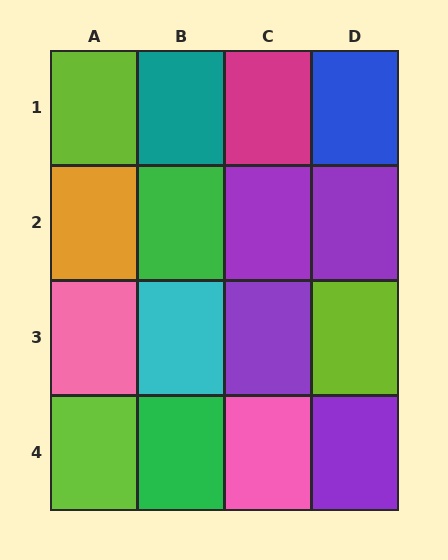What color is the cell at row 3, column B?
Cyan.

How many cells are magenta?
1 cell is magenta.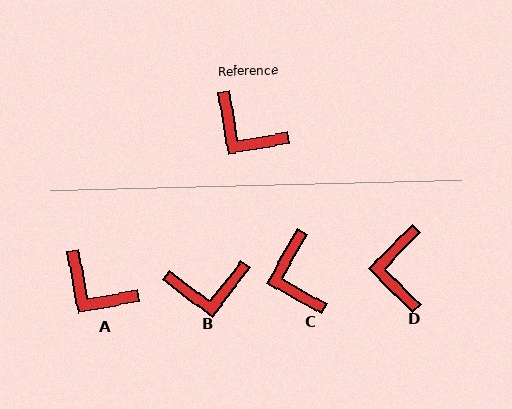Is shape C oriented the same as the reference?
No, it is off by about 39 degrees.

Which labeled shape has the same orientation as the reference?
A.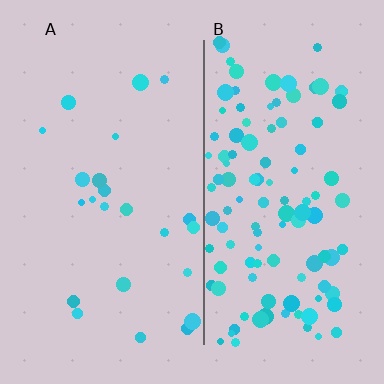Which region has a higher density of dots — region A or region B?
B (the right).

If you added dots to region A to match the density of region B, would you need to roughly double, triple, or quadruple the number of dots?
Approximately quadruple.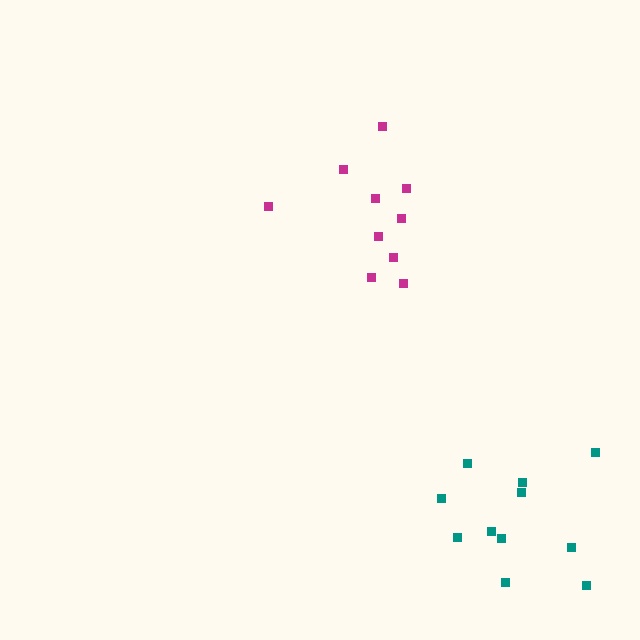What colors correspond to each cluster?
The clusters are colored: teal, magenta.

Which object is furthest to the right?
The teal cluster is rightmost.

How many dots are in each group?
Group 1: 11 dots, Group 2: 10 dots (21 total).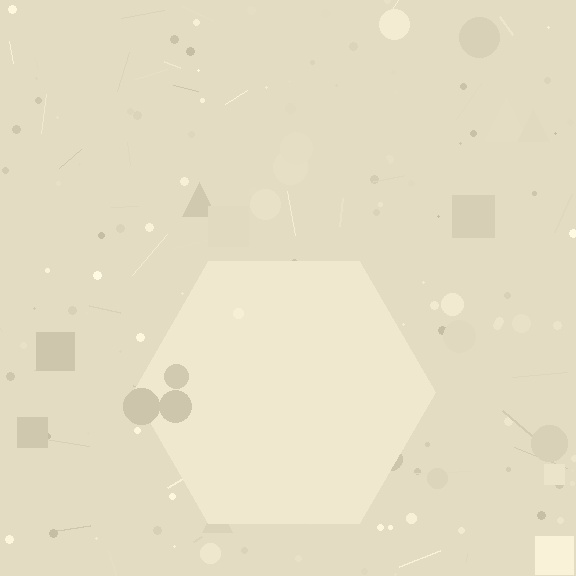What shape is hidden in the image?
A hexagon is hidden in the image.